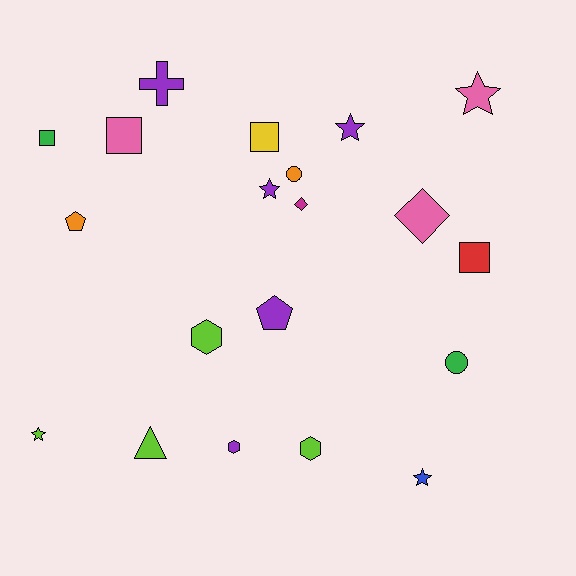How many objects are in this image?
There are 20 objects.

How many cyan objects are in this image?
There are no cyan objects.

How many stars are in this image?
There are 5 stars.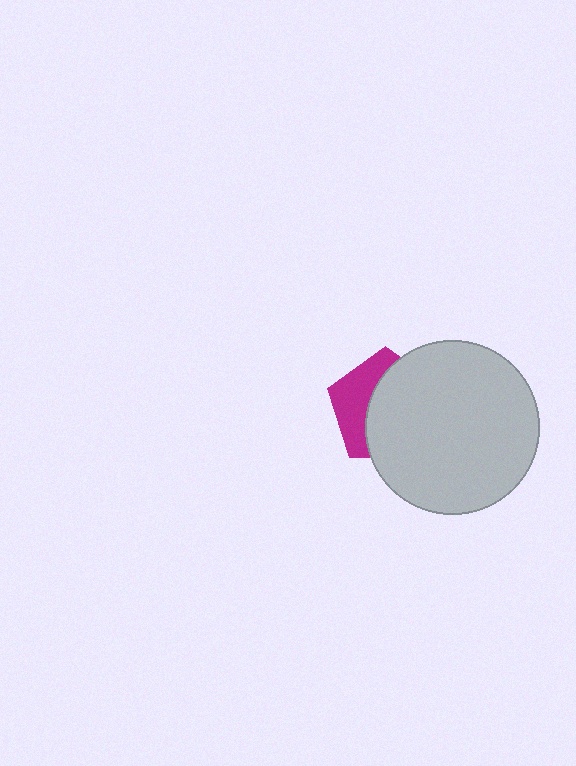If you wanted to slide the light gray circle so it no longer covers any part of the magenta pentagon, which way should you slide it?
Slide it right — that is the most direct way to separate the two shapes.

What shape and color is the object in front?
The object in front is a light gray circle.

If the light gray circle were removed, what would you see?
You would see the complete magenta pentagon.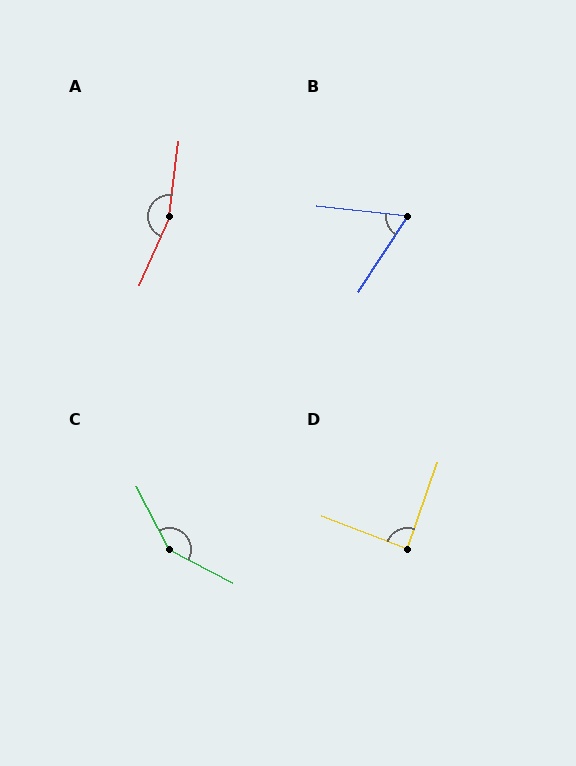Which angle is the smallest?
B, at approximately 63 degrees.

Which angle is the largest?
A, at approximately 163 degrees.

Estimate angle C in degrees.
Approximately 145 degrees.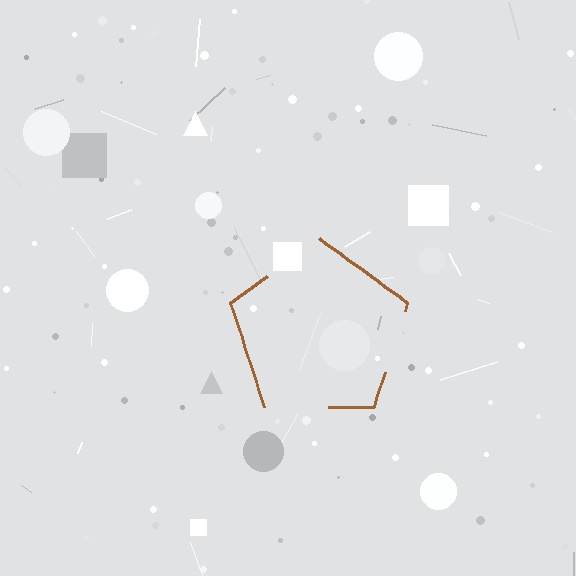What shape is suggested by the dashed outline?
The dashed outline suggests a pentagon.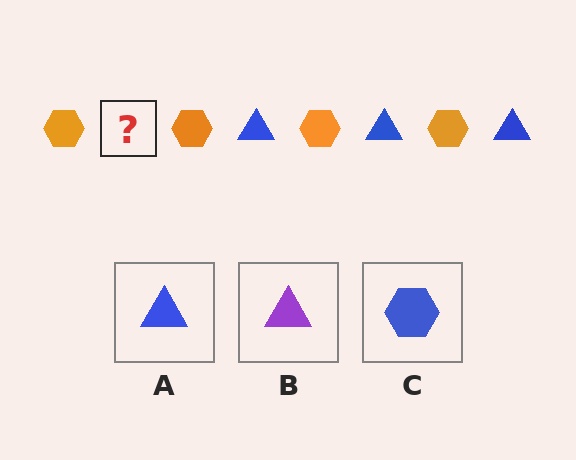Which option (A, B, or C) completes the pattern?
A.